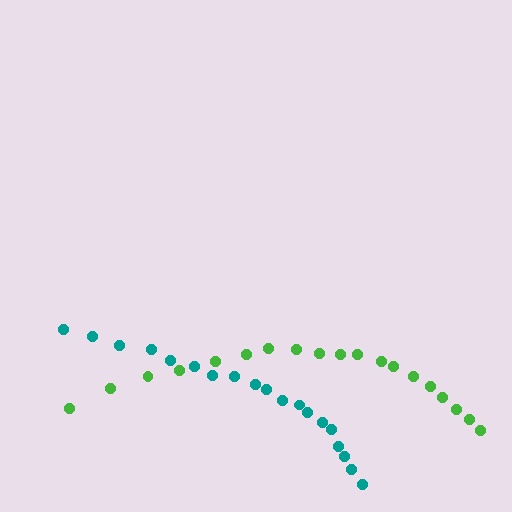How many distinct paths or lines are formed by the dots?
There are 2 distinct paths.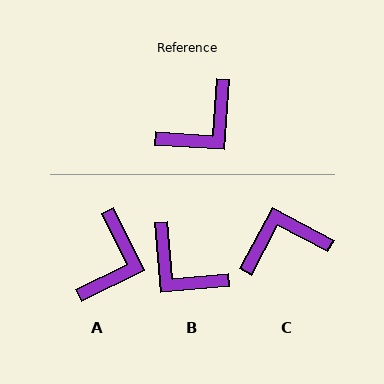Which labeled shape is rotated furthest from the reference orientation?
C, about 156 degrees away.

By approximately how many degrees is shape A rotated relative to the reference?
Approximately 30 degrees counter-clockwise.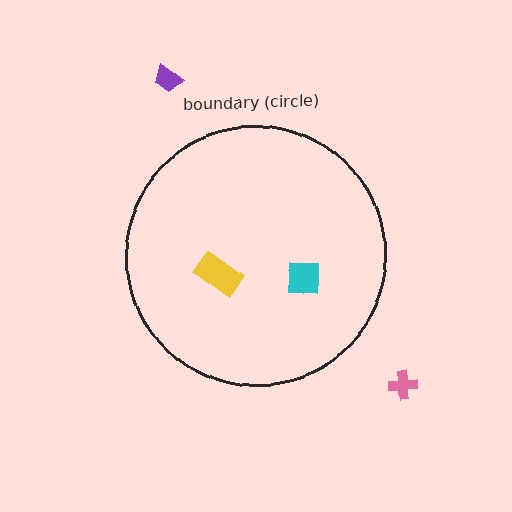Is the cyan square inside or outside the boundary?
Inside.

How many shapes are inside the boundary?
2 inside, 2 outside.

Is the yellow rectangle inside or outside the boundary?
Inside.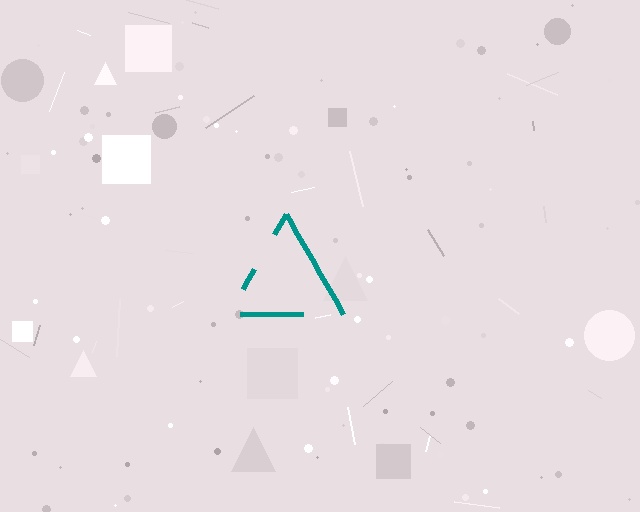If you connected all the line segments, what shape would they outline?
They would outline a triangle.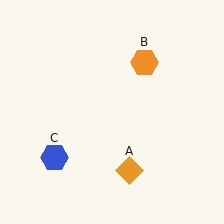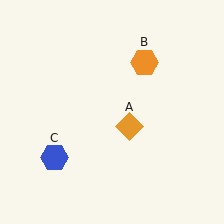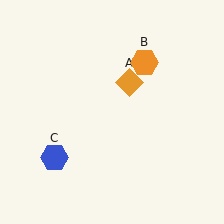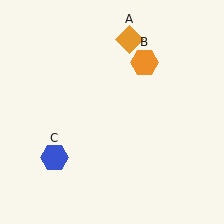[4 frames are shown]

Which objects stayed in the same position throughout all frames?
Orange hexagon (object B) and blue hexagon (object C) remained stationary.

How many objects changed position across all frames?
1 object changed position: orange diamond (object A).